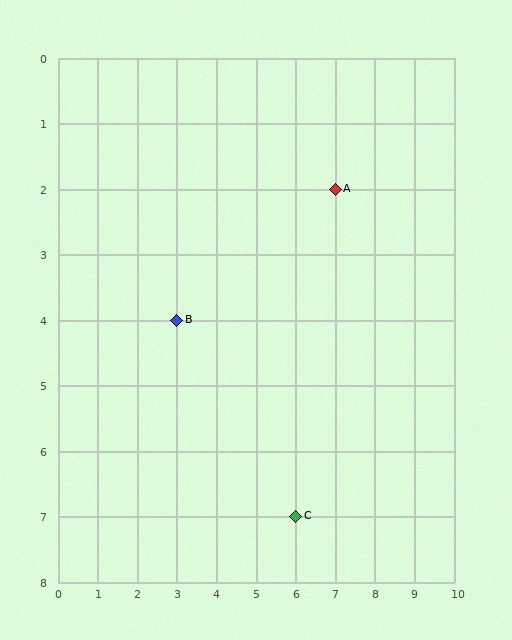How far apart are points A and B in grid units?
Points A and B are 4 columns and 2 rows apart (about 4.5 grid units diagonally).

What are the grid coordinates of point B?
Point B is at grid coordinates (3, 4).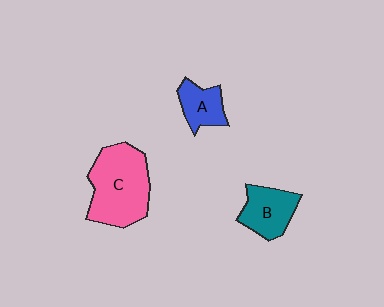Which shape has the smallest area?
Shape A (blue).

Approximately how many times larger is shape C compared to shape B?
Approximately 1.8 times.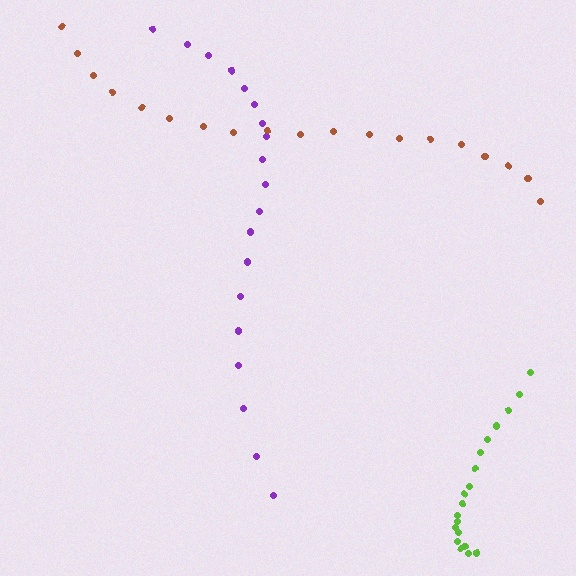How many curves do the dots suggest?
There are 3 distinct paths.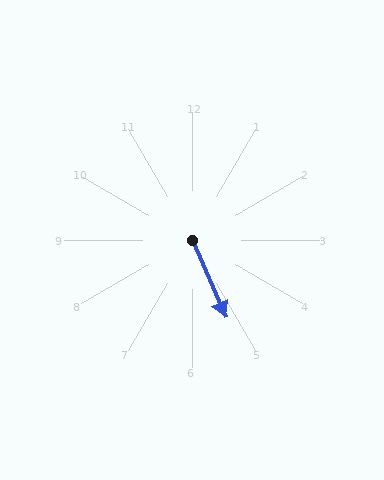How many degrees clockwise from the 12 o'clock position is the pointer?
Approximately 156 degrees.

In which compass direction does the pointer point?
Southeast.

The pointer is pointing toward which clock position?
Roughly 5 o'clock.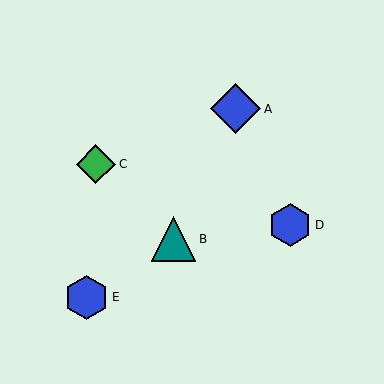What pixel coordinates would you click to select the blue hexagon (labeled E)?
Click at (87, 297) to select the blue hexagon E.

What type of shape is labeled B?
Shape B is a teal triangle.